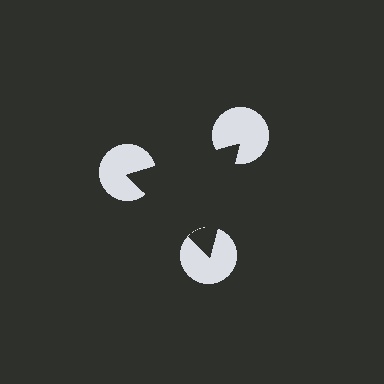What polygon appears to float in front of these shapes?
An illusory triangle — its edges are inferred from the aligned wedge cuts in the pac-man discs, not physically drawn.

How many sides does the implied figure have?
3 sides.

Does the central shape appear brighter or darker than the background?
It typically appears slightly darker than the background, even though no actual brightness change is drawn.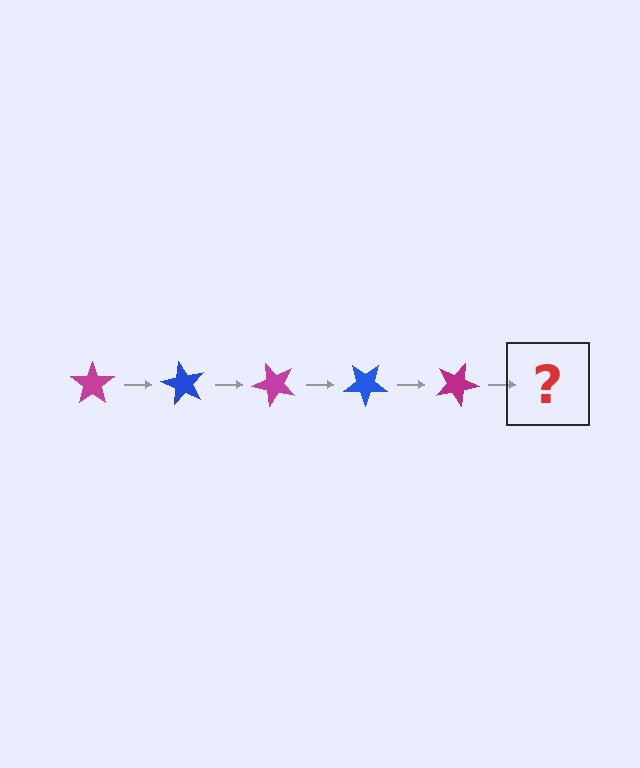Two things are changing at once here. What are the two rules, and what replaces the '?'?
The two rules are that it rotates 60 degrees each step and the color cycles through magenta and blue. The '?' should be a blue star, rotated 300 degrees from the start.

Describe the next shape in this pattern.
It should be a blue star, rotated 300 degrees from the start.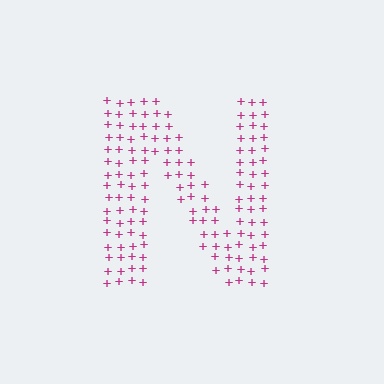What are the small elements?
The small elements are plus signs.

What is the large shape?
The large shape is the letter N.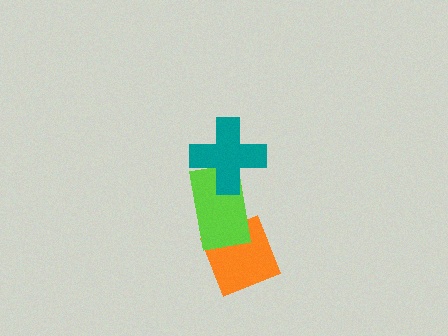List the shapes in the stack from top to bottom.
From top to bottom: the teal cross, the lime rectangle, the orange diamond.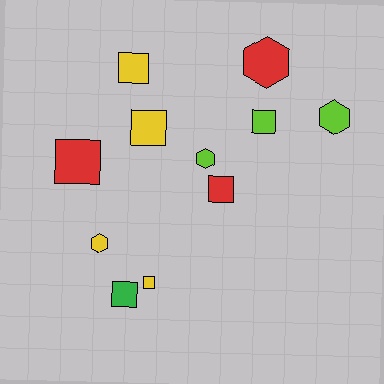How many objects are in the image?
There are 11 objects.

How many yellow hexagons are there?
There is 1 yellow hexagon.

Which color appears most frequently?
Yellow, with 4 objects.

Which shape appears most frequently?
Square, with 7 objects.